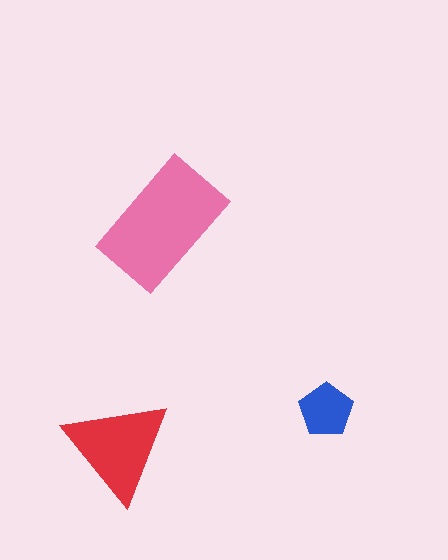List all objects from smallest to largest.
The blue pentagon, the red triangle, the pink rectangle.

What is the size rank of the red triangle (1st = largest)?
2nd.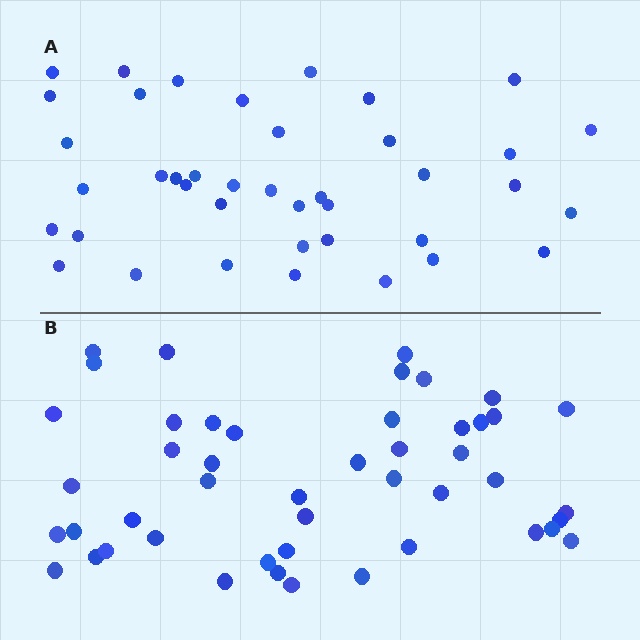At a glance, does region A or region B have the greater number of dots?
Region B (the bottom region) has more dots.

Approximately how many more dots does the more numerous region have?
Region B has roughly 8 or so more dots than region A.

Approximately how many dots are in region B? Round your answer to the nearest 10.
About 50 dots. (The exact count is 47, which rounds to 50.)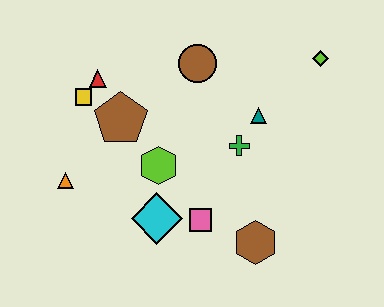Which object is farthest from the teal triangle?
The orange triangle is farthest from the teal triangle.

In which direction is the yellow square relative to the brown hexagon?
The yellow square is to the left of the brown hexagon.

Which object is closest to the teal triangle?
The green cross is closest to the teal triangle.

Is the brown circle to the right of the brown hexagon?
No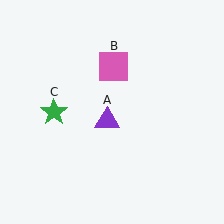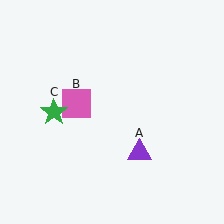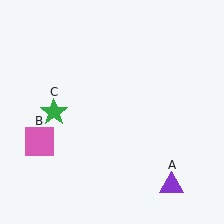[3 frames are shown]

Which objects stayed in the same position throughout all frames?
Green star (object C) remained stationary.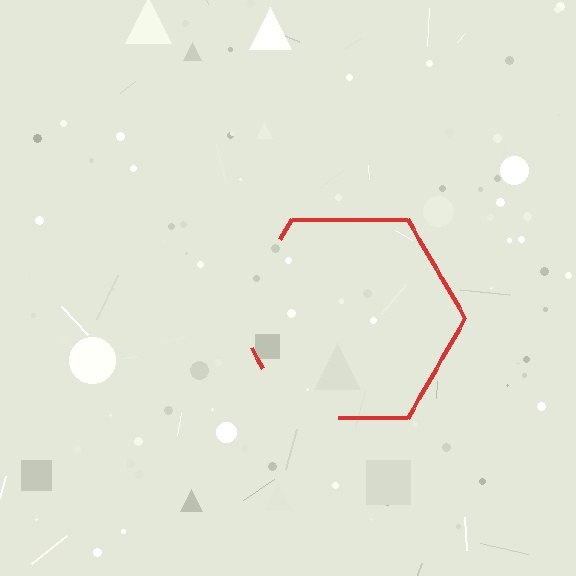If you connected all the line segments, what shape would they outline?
They would outline a hexagon.